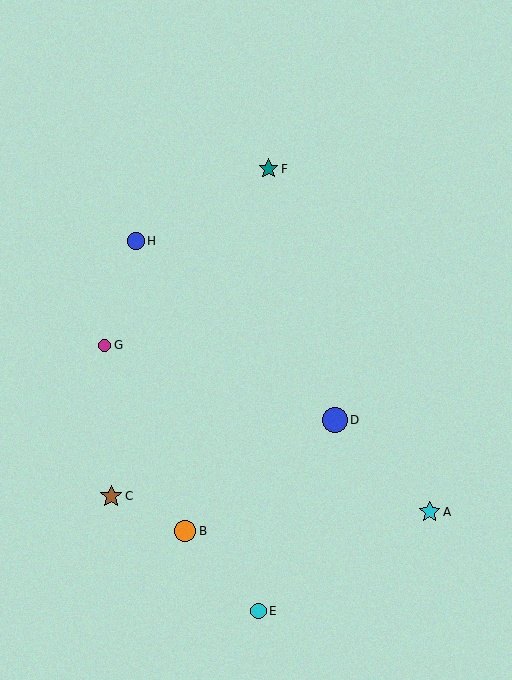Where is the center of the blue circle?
The center of the blue circle is at (335, 420).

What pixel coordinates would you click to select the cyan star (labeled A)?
Click at (430, 512) to select the cyan star A.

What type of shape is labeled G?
Shape G is a magenta circle.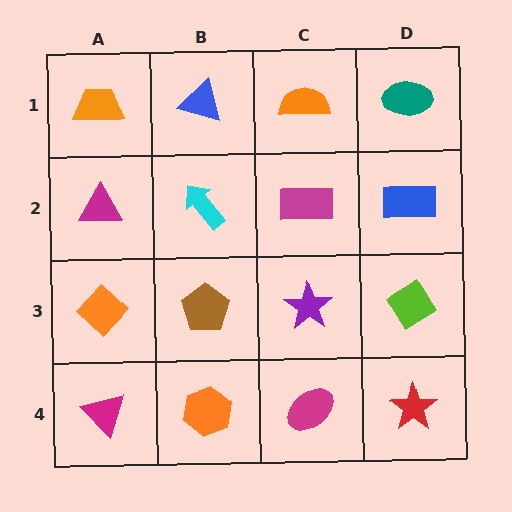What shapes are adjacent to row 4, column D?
A lime diamond (row 3, column D), a magenta ellipse (row 4, column C).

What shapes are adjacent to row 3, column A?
A magenta triangle (row 2, column A), a magenta triangle (row 4, column A), a brown pentagon (row 3, column B).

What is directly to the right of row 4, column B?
A magenta ellipse.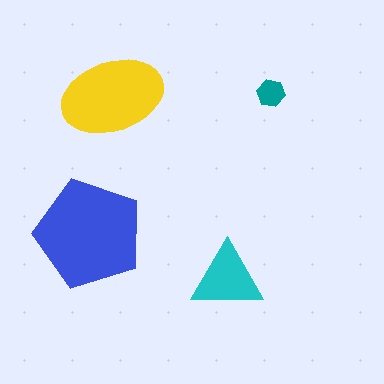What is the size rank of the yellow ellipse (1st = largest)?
2nd.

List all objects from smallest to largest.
The teal hexagon, the cyan triangle, the yellow ellipse, the blue pentagon.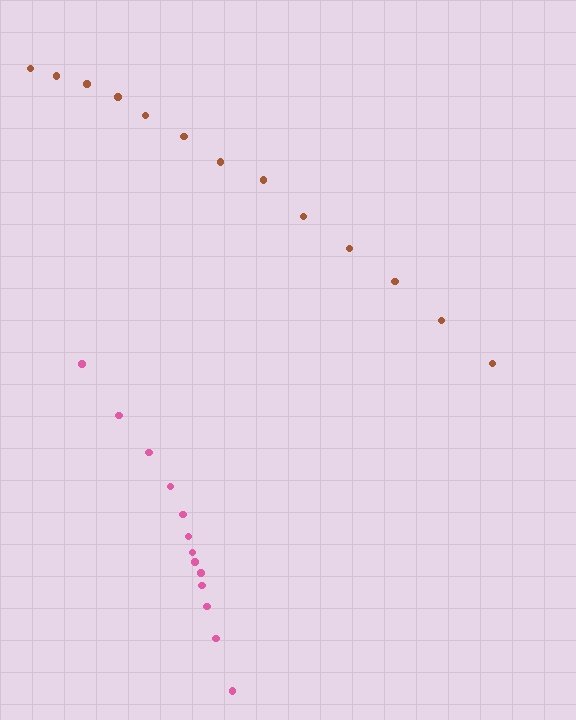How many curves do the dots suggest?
There are 2 distinct paths.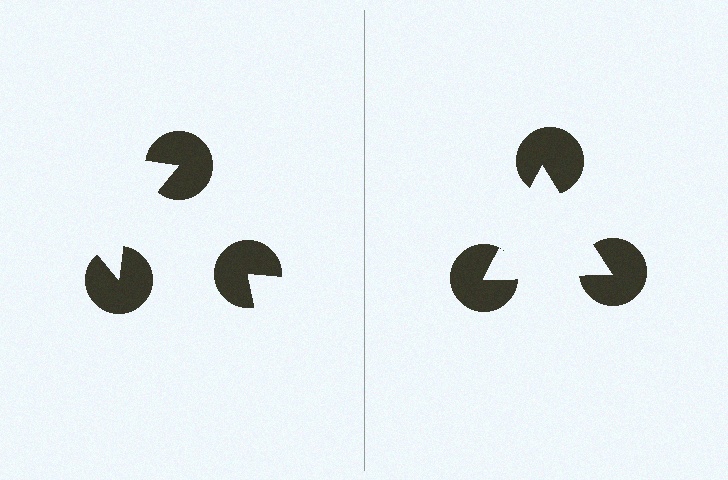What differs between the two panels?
The pac-man discs are positioned identically on both sides; only the wedge orientations differ. On the right they align to a triangle; on the left they are misaligned.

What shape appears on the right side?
An illusory triangle.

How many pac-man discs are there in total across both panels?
6 — 3 on each side.